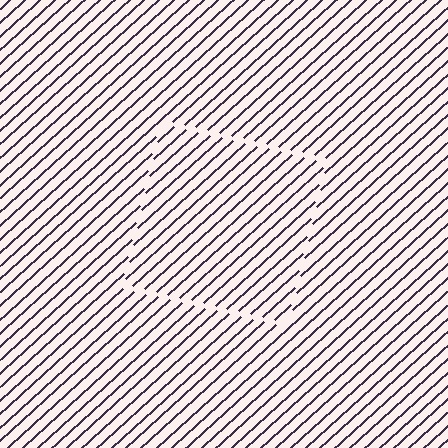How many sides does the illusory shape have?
4 sides — the line-ends trace a square.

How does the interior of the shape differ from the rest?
The interior of the shape contains the same grating, shifted by half a period — the contour is defined by the phase discontinuity where line-ends from the inner and outer gratings abut.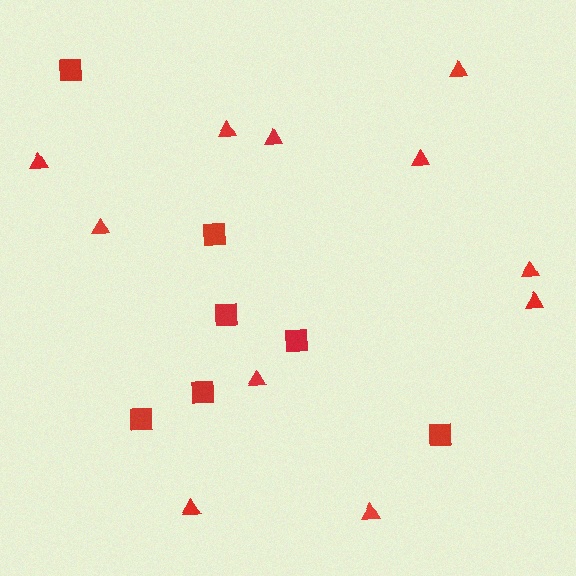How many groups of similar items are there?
There are 2 groups: one group of triangles (11) and one group of squares (7).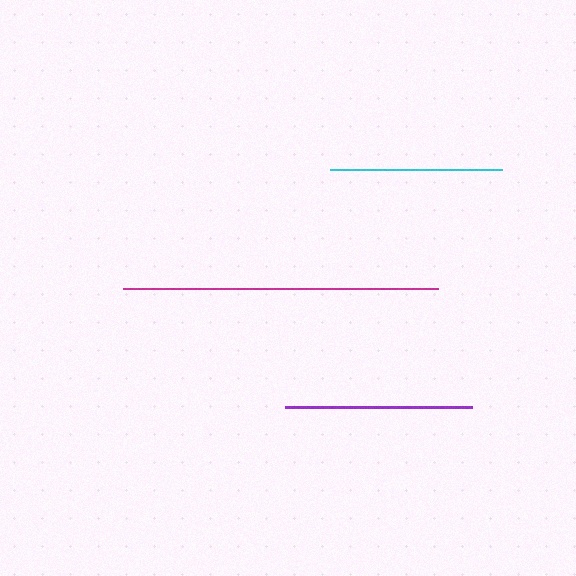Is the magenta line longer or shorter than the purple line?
The magenta line is longer than the purple line.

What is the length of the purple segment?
The purple segment is approximately 187 pixels long.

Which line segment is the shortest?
The cyan line is the shortest at approximately 171 pixels.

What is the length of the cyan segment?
The cyan segment is approximately 171 pixels long.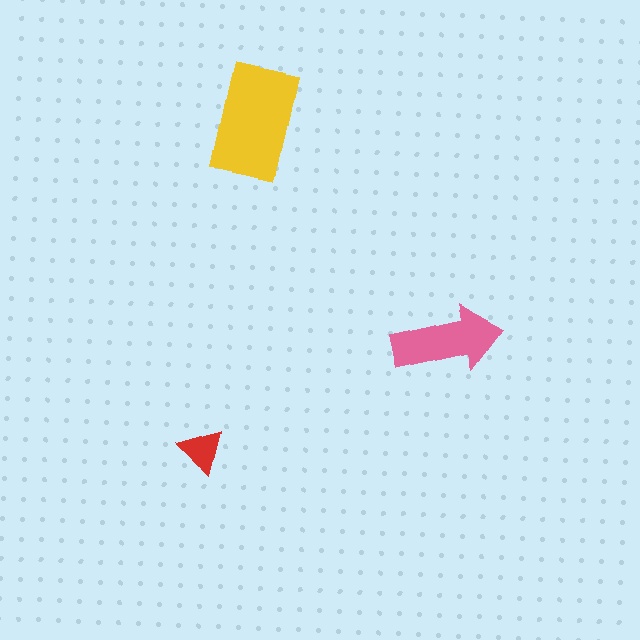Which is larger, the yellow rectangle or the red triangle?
The yellow rectangle.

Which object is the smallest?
The red triangle.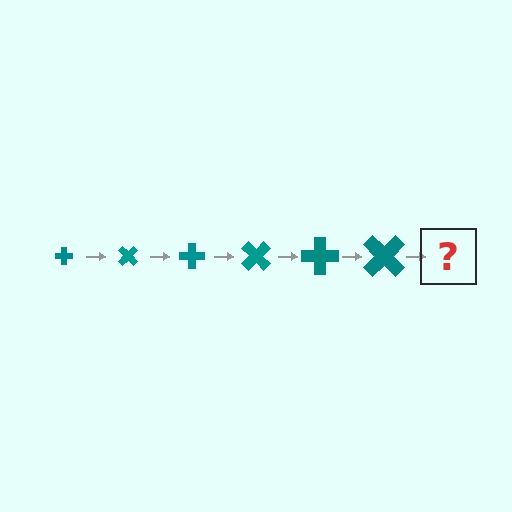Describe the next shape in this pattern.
It should be a cross, larger than the previous one and rotated 270 degrees from the start.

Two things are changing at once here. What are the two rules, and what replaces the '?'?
The two rules are that the cross grows larger each step and it rotates 45 degrees each step. The '?' should be a cross, larger than the previous one and rotated 270 degrees from the start.